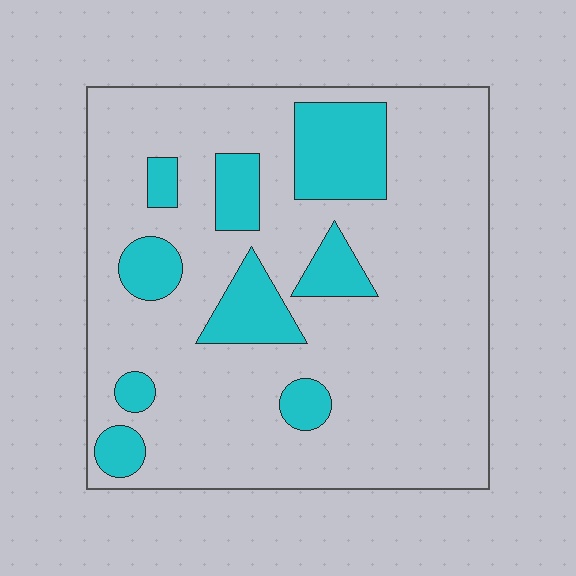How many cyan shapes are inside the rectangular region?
9.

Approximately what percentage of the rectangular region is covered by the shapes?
Approximately 20%.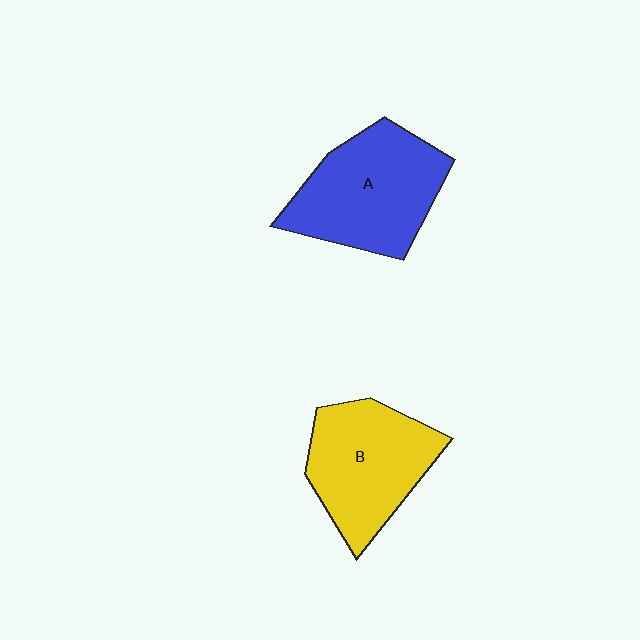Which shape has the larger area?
Shape A (blue).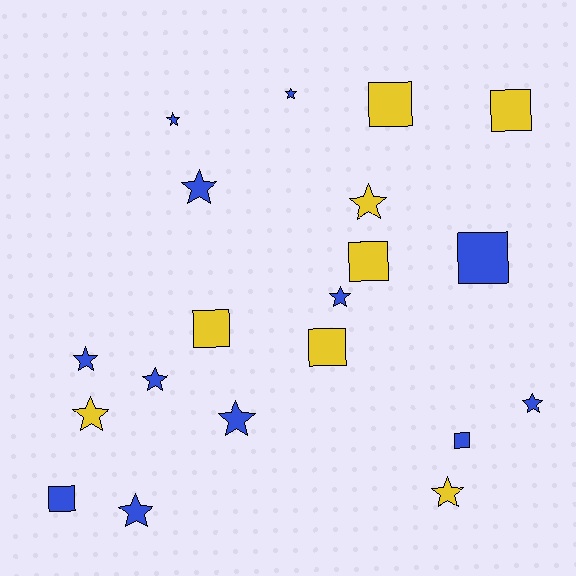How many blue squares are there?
There are 3 blue squares.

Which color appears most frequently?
Blue, with 12 objects.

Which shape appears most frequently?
Star, with 12 objects.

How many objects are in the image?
There are 20 objects.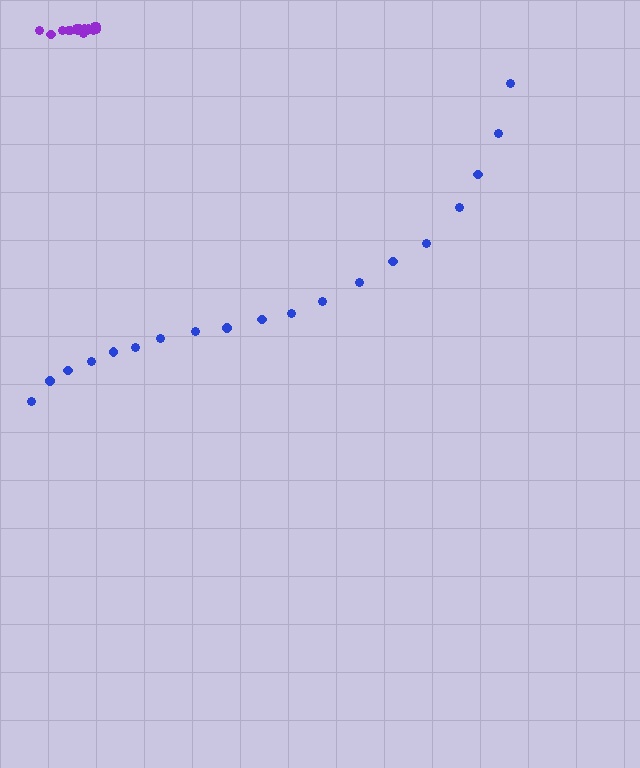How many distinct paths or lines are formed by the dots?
There are 2 distinct paths.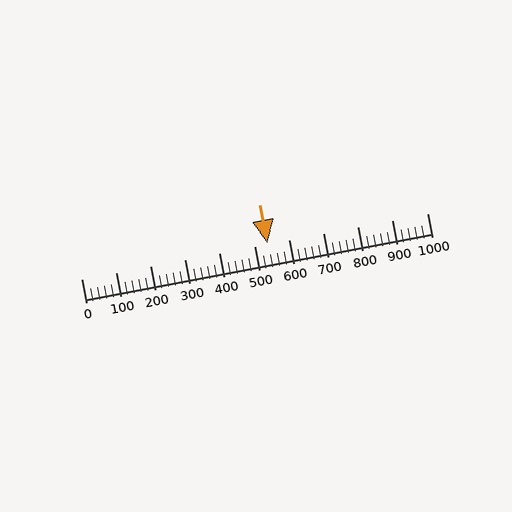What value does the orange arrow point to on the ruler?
The orange arrow points to approximately 538.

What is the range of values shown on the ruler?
The ruler shows values from 0 to 1000.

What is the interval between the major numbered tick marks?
The major tick marks are spaced 100 units apart.